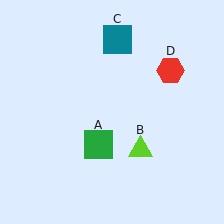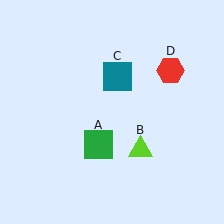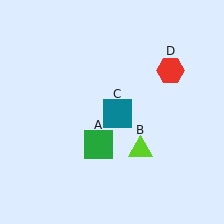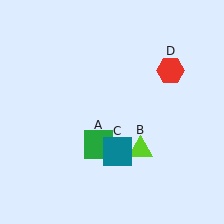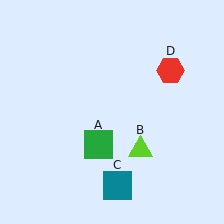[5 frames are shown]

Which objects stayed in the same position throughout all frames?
Green square (object A) and lime triangle (object B) and red hexagon (object D) remained stationary.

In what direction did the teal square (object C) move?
The teal square (object C) moved down.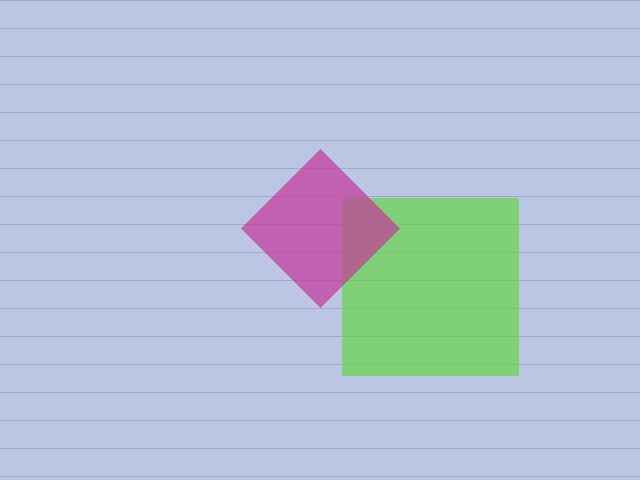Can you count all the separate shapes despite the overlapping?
Yes, there are 2 separate shapes.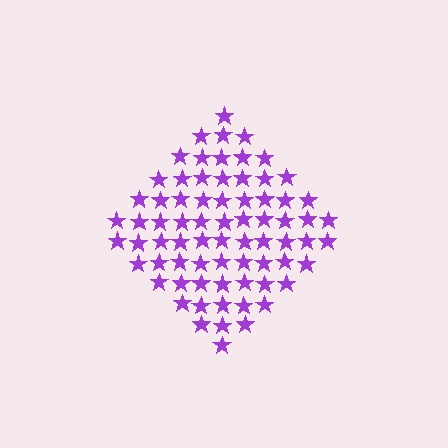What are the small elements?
The small elements are stars.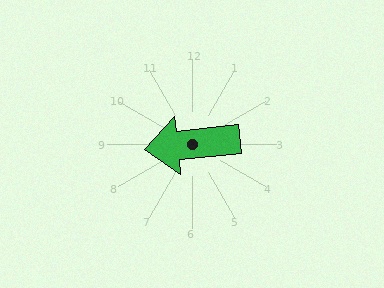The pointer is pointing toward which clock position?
Roughly 9 o'clock.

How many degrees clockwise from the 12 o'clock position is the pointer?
Approximately 264 degrees.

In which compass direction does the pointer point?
West.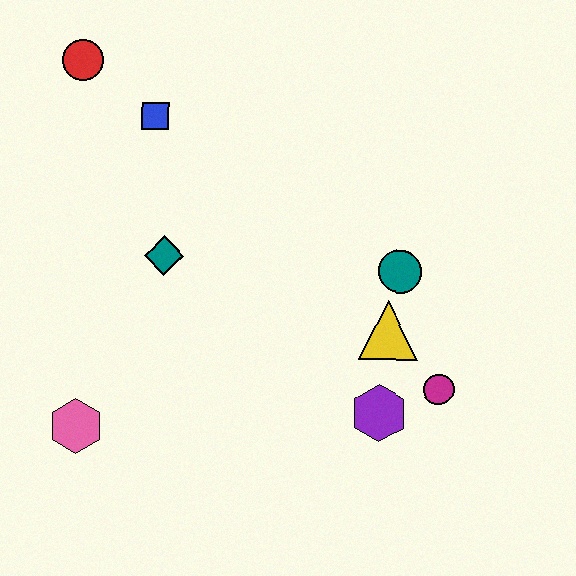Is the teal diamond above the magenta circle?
Yes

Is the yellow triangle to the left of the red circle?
No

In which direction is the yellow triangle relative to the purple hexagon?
The yellow triangle is above the purple hexagon.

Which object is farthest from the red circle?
The magenta circle is farthest from the red circle.